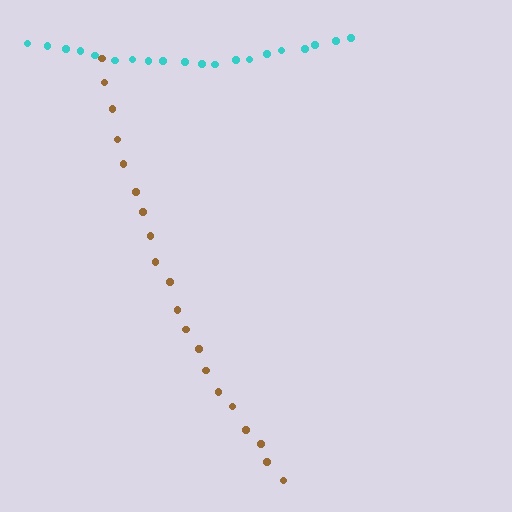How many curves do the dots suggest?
There are 2 distinct paths.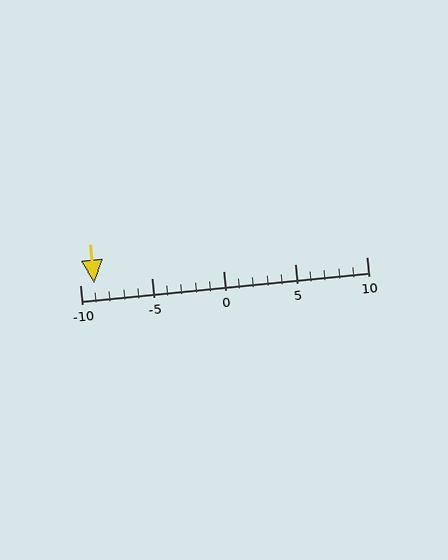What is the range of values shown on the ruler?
The ruler shows values from -10 to 10.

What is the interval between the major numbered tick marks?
The major tick marks are spaced 5 units apart.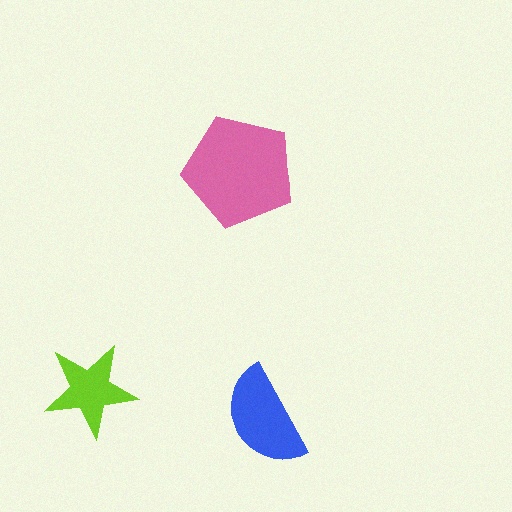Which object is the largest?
The pink pentagon.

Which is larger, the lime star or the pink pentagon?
The pink pentagon.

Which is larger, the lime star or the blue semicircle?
The blue semicircle.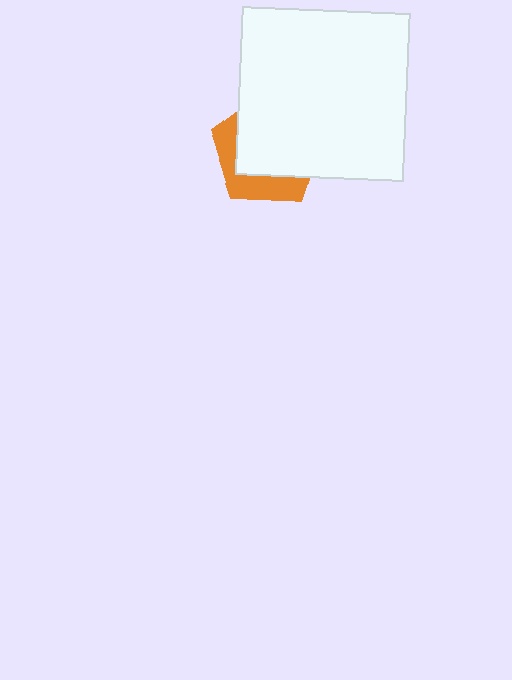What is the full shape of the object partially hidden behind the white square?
The partially hidden object is an orange pentagon.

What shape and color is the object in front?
The object in front is a white square.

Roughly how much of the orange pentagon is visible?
A small part of it is visible (roughly 33%).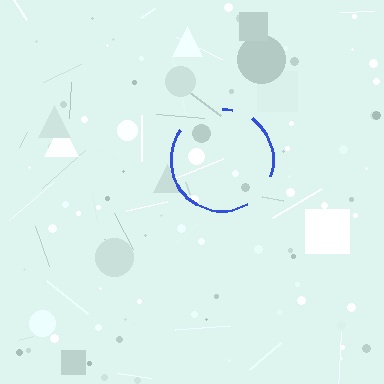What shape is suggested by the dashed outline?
The dashed outline suggests a circle.